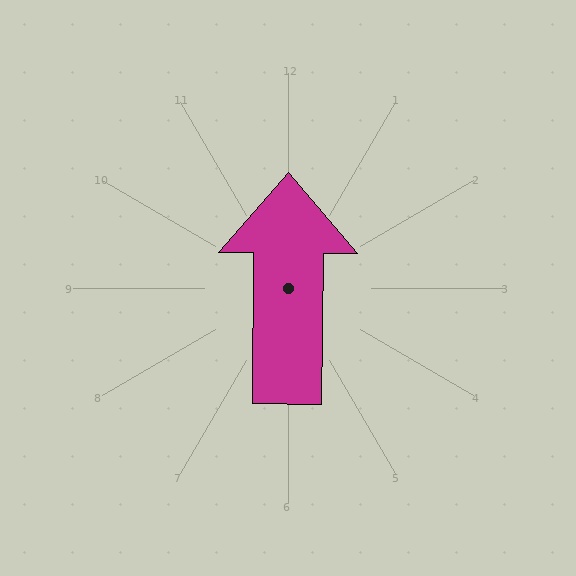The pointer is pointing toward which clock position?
Roughly 12 o'clock.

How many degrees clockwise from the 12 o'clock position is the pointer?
Approximately 0 degrees.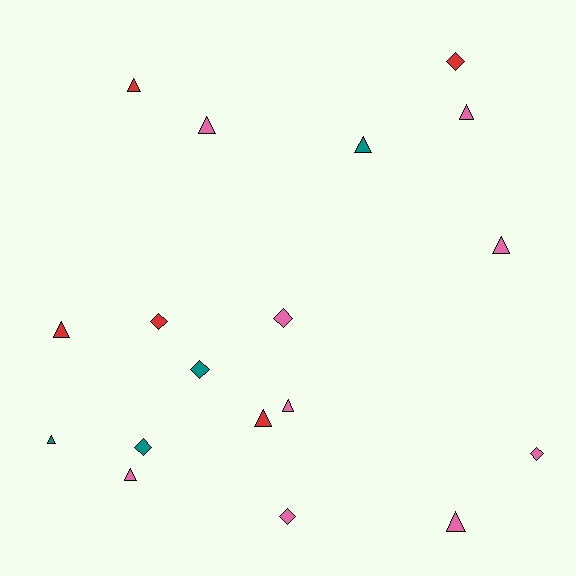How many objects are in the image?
There are 18 objects.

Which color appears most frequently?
Pink, with 9 objects.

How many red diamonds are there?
There are 2 red diamonds.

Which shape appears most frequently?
Triangle, with 11 objects.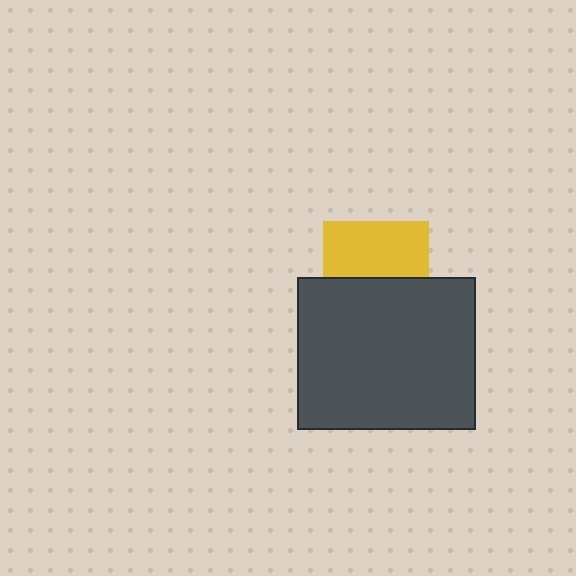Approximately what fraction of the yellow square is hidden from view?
Roughly 46% of the yellow square is hidden behind the dark gray rectangle.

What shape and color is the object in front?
The object in front is a dark gray rectangle.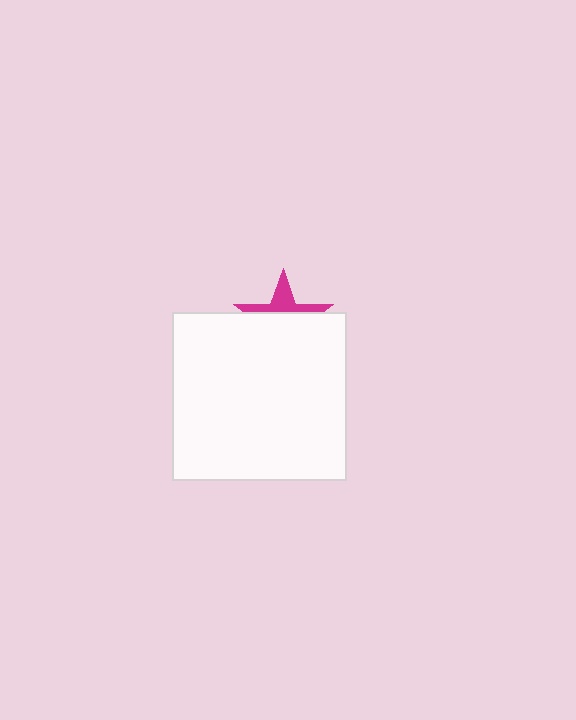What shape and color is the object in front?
The object in front is a white rectangle.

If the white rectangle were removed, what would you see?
You would see the complete magenta star.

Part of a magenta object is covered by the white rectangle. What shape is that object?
It is a star.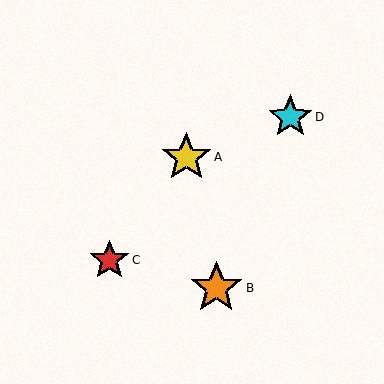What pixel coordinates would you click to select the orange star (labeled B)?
Click at (216, 288) to select the orange star B.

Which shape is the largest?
The orange star (labeled B) is the largest.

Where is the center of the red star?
The center of the red star is at (109, 260).